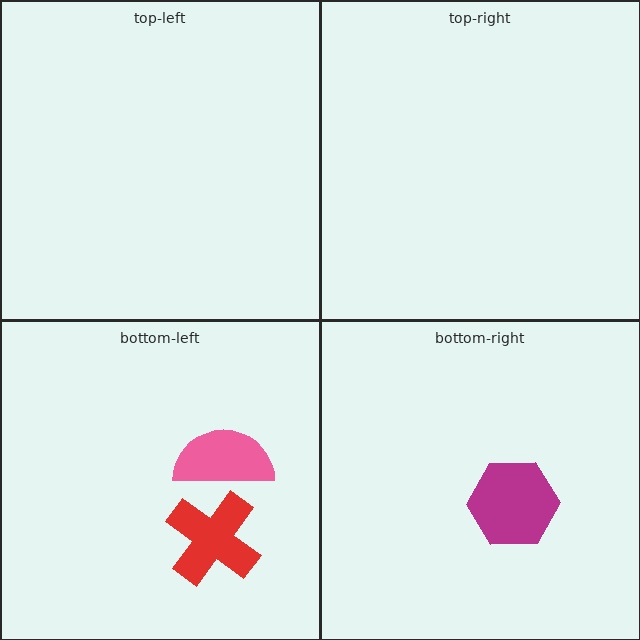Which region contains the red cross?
The bottom-left region.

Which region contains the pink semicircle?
The bottom-left region.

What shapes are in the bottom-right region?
The magenta hexagon.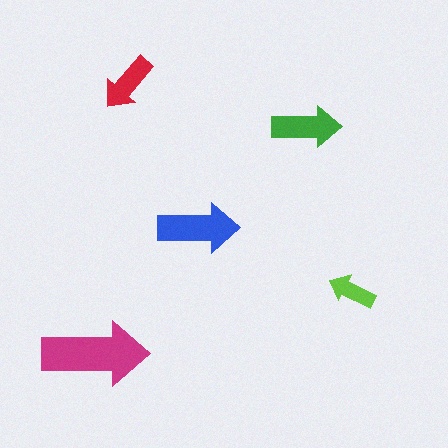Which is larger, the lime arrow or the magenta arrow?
The magenta one.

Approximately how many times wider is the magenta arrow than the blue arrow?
About 1.5 times wider.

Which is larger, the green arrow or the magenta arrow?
The magenta one.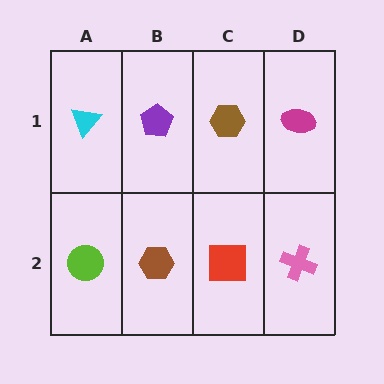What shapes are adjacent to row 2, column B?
A purple pentagon (row 1, column B), a lime circle (row 2, column A), a red square (row 2, column C).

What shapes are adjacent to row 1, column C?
A red square (row 2, column C), a purple pentagon (row 1, column B), a magenta ellipse (row 1, column D).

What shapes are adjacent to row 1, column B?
A brown hexagon (row 2, column B), a cyan triangle (row 1, column A), a brown hexagon (row 1, column C).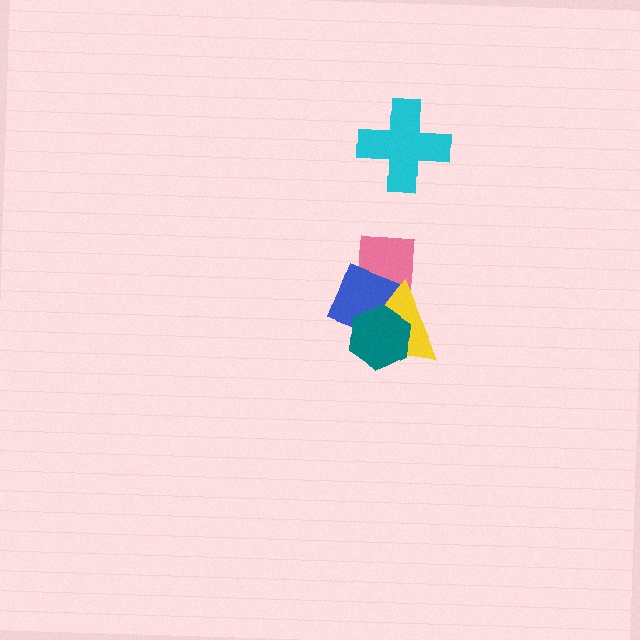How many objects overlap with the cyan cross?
0 objects overlap with the cyan cross.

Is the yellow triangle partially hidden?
Yes, it is partially covered by another shape.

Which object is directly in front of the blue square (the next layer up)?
The yellow triangle is directly in front of the blue square.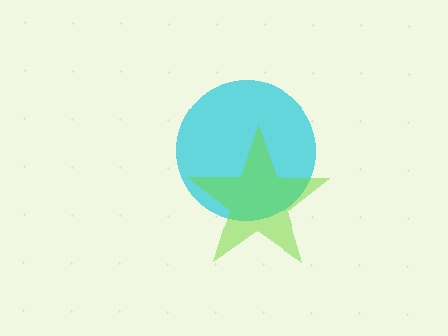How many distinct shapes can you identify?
There are 2 distinct shapes: a cyan circle, a lime star.